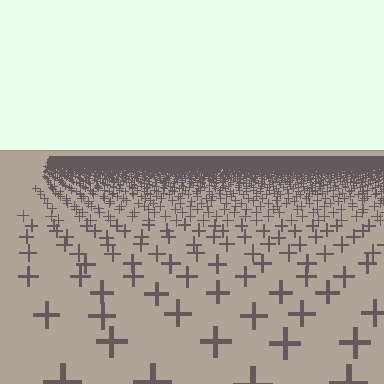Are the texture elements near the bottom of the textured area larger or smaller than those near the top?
Larger. Near the bottom, elements are closer to the viewer and appear at a bigger on-screen size.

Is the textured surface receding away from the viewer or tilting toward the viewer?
The surface is receding away from the viewer. Texture elements get smaller and denser toward the top.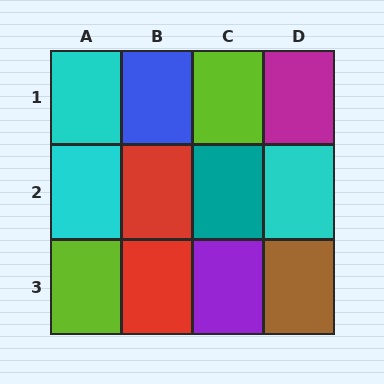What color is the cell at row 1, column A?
Cyan.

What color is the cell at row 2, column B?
Red.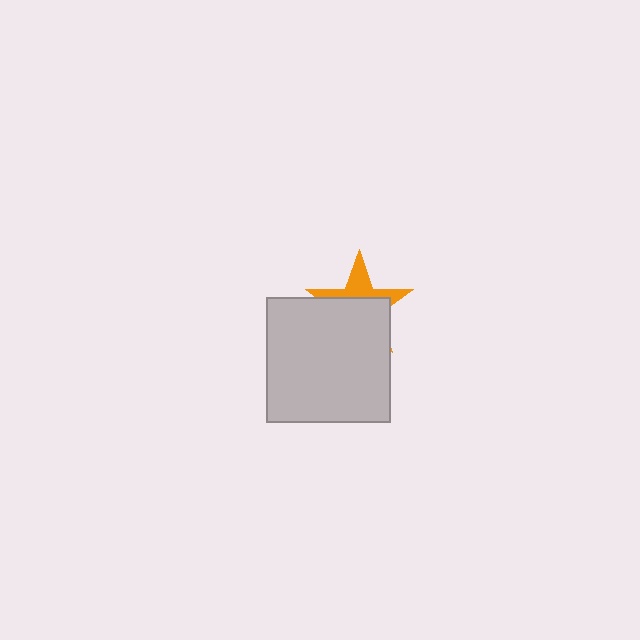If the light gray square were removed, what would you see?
You would see the complete orange star.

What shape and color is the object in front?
The object in front is a light gray square.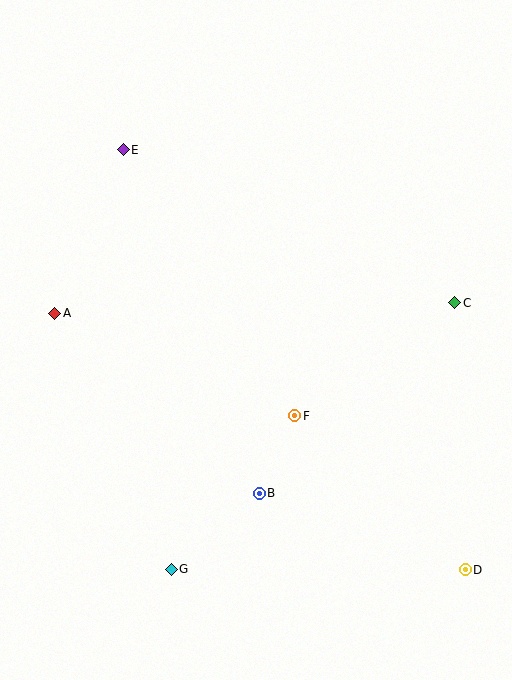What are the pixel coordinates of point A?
Point A is at (55, 313).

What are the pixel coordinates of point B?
Point B is at (259, 493).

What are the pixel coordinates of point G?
Point G is at (171, 569).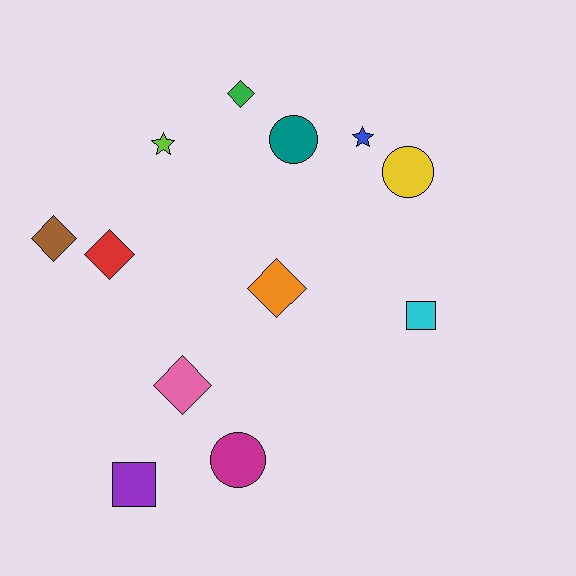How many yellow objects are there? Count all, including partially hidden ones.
There is 1 yellow object.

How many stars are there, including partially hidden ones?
There are 2 stars.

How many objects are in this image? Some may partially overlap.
There are 12 objects.